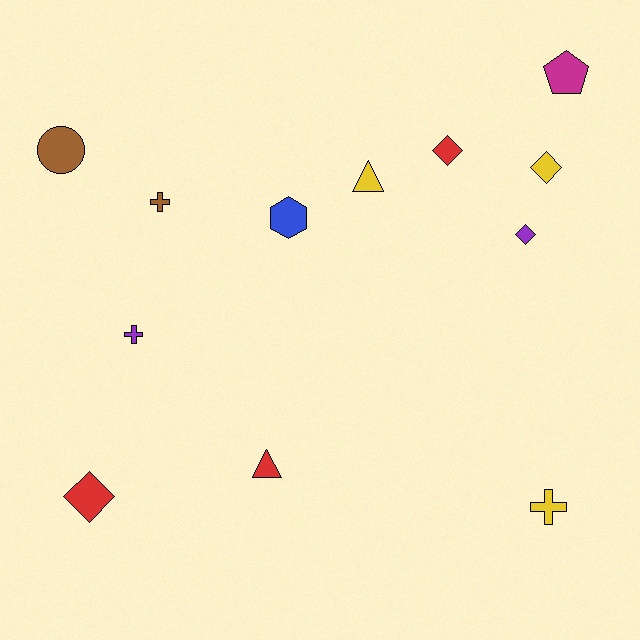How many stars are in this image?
There are no stars.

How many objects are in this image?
There are 12 objects.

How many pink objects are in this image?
There are no pink objects.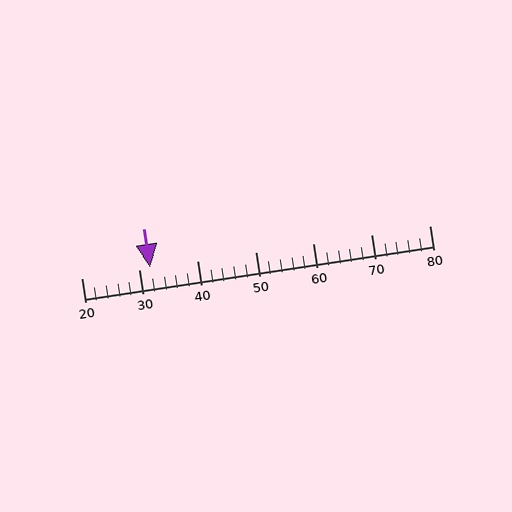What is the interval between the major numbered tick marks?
The major tick marks are spaced 10 units apart.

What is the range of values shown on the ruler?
The ruler shows values from 20 to 80.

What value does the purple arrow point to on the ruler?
The purple arrow points to approximately 32.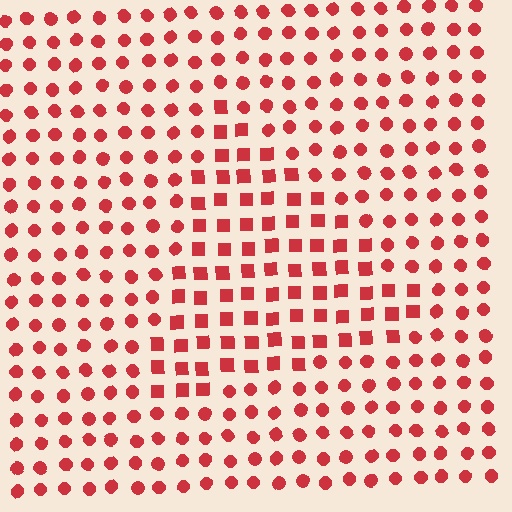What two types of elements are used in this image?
The image uses squares inside the triangle region and circles outside it.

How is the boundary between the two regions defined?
The boundary is defined by a change in element shape: squares inside vs. circles outside. All elements share the same color and spacing.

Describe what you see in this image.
The image is filled with small red elements arranged in a uniform grid. A triangle-shaped region contains squares, while the surrounding area contains circles. The boundary is defined purely by the change in element shape.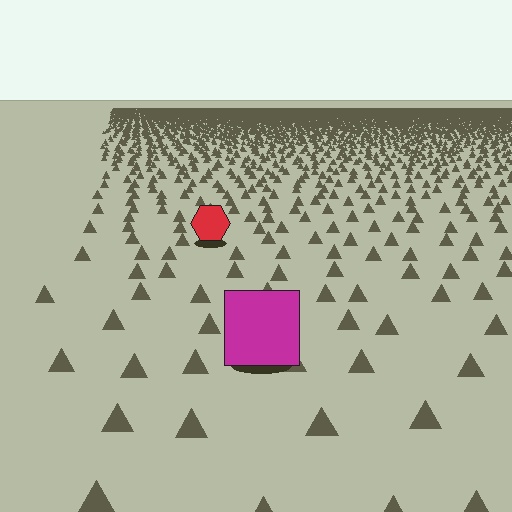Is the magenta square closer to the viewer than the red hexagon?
Yes. The magenta square is closer — you can tell from the texture gradient: the ground texture is coarser near it.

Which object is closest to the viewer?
The magenta square is closest. The texture marks near it are larger and more spread out.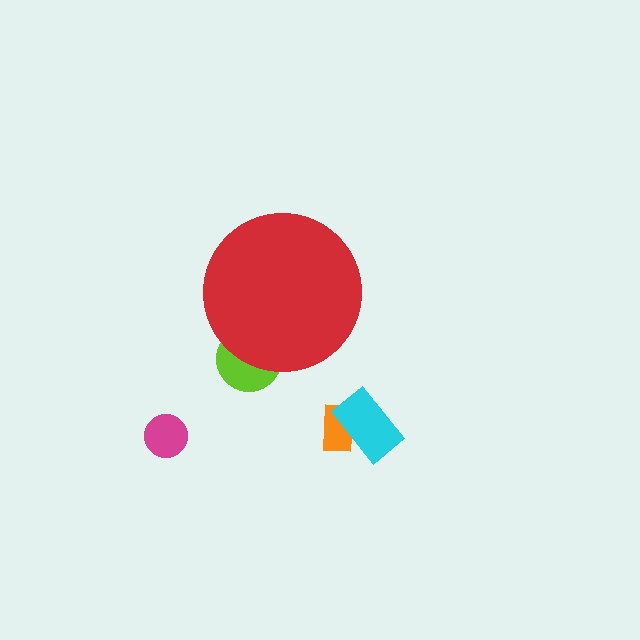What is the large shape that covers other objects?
A red circle.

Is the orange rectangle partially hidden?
No, the orange rectangle is fully visible.